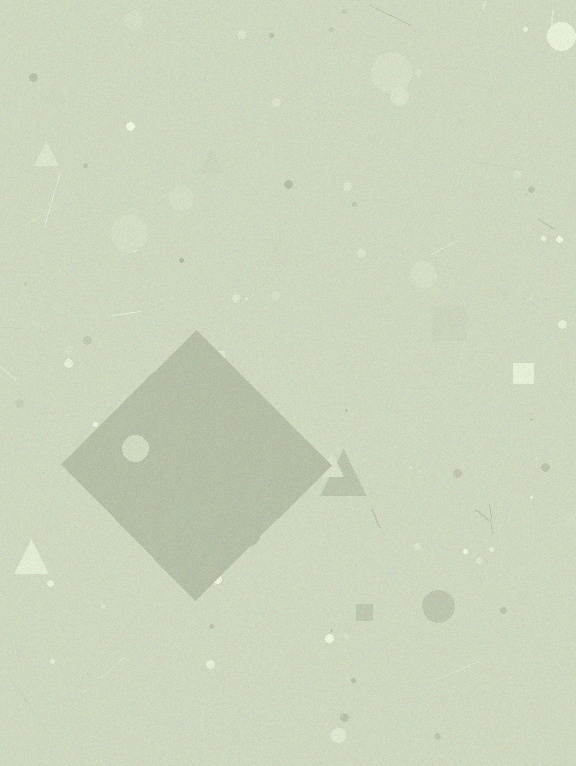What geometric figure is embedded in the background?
A diamond is embedded in the background.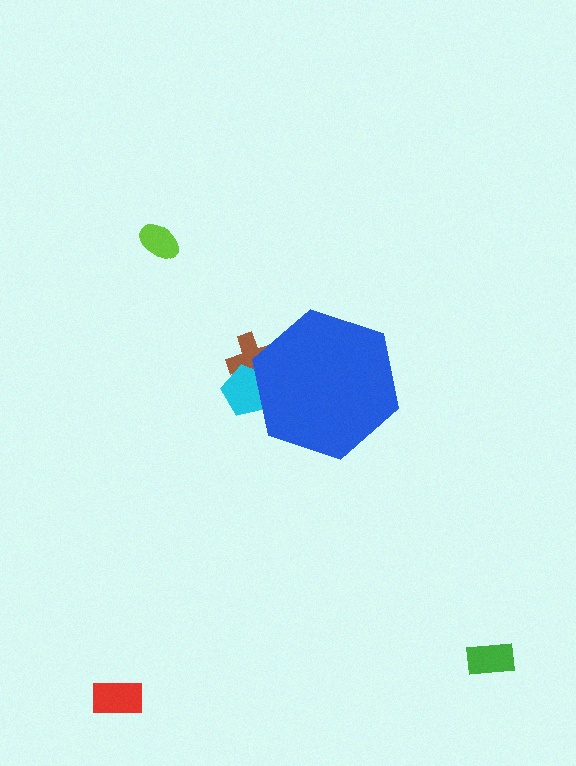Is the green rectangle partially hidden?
No, the green rectangle is fully visible.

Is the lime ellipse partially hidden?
No, the lime ellipse is fully visible.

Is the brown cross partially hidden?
Yes, the brown cross is partially hidden behind the blue hexagon.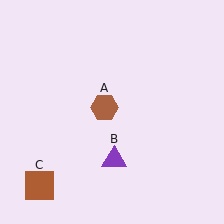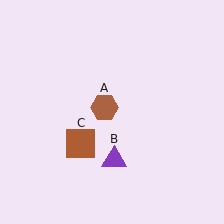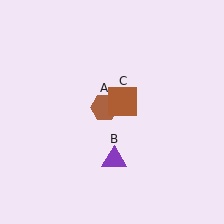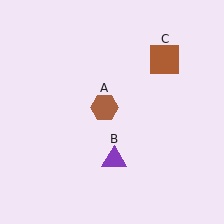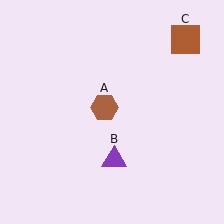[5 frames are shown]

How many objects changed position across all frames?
1 object changed position: brown square (object C).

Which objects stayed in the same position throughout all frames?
Brown hexagon (object A) and purple triangle (object B) remained stationary.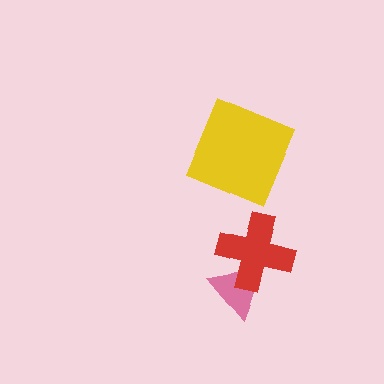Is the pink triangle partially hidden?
Yes, it is partially covered by another shape.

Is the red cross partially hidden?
No, no other shape covers it.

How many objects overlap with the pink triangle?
1 object overlaps with the pink triangle.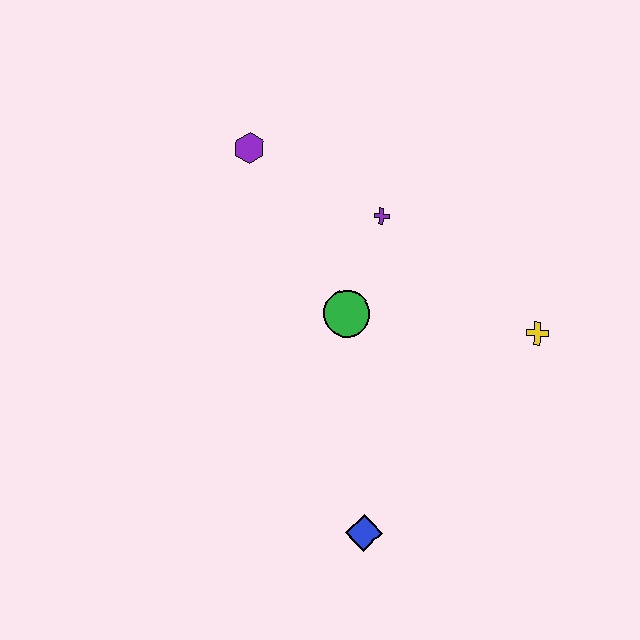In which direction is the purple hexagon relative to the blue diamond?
The purple hexagon is above the blue diamond.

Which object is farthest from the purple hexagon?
The blue diamond is farthest from the purple hexagon.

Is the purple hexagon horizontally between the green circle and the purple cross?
No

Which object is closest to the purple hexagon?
The purple cross is closest to the purple hexagon.